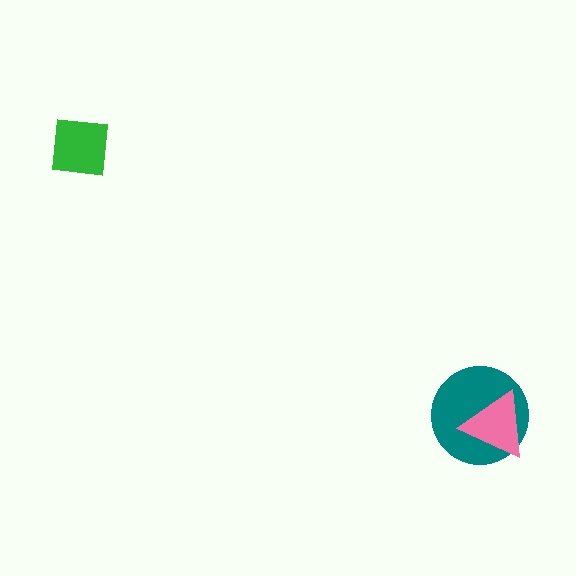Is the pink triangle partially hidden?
No, no other shape covers it.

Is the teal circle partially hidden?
Yes, it is partially covered by another shape.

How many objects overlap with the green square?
0 objects overlap with the green square.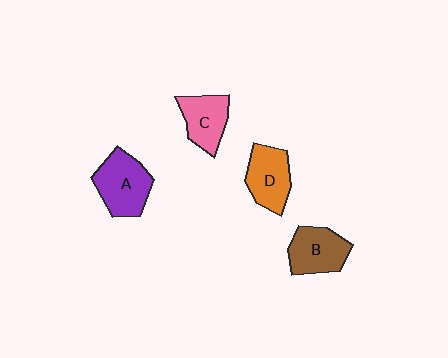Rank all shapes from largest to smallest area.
From largest to smallest: A (purple), B (brown), D (orange), C (pink).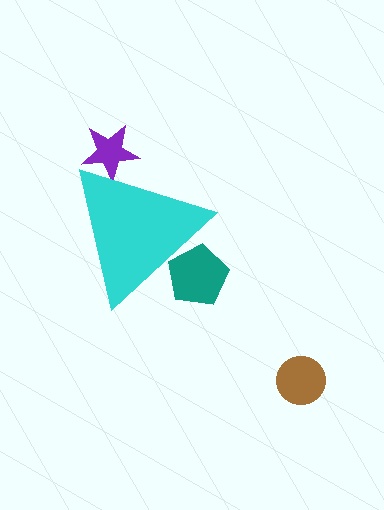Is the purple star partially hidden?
Yes, the purple star is partially hidden behind the cyan triangle.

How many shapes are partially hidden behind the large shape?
2 shapes are partially hidden.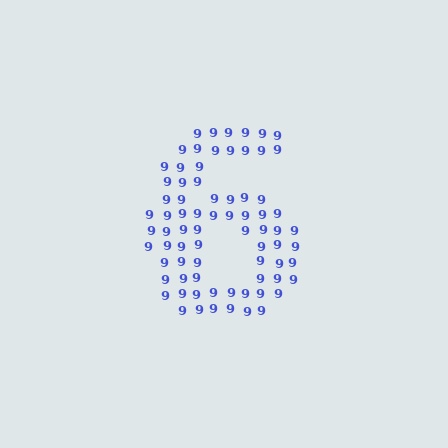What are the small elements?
The small elements are digit 9's.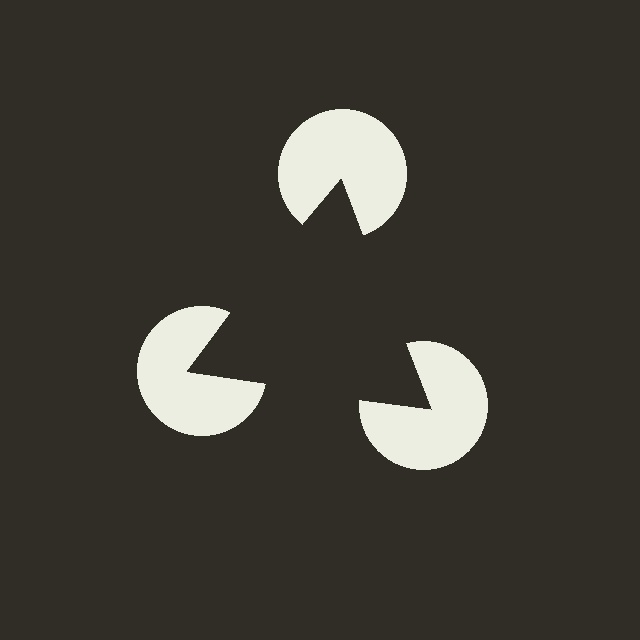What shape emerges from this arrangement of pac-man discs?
An illusory triangle — its edges are inferred from the aligned wedge cuts in the pac-man discs, not physically drawn.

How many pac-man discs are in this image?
There are 3 — one at each vertex of the illusory triangle.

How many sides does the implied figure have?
3 sides.